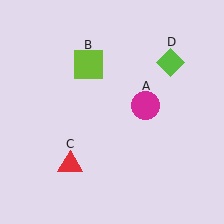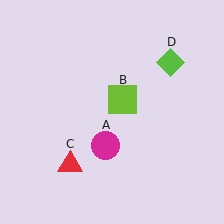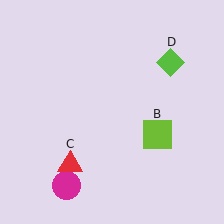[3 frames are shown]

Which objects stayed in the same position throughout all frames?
Red triangle (object C) and lime diamond (object D) remained stationary.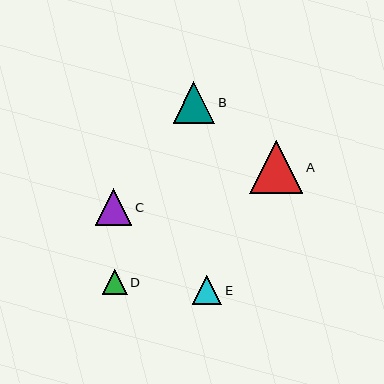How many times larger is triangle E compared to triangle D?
Triangle E is approximately 1.2 times the size of triangle D.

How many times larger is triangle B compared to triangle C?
Triangle B is approximately 1.1 times the size of triangle C.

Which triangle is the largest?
Triangle A is the largest with a size of approximately 53 pixels.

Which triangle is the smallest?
Triangle D is the smallest with a size of approximately 25 pixels.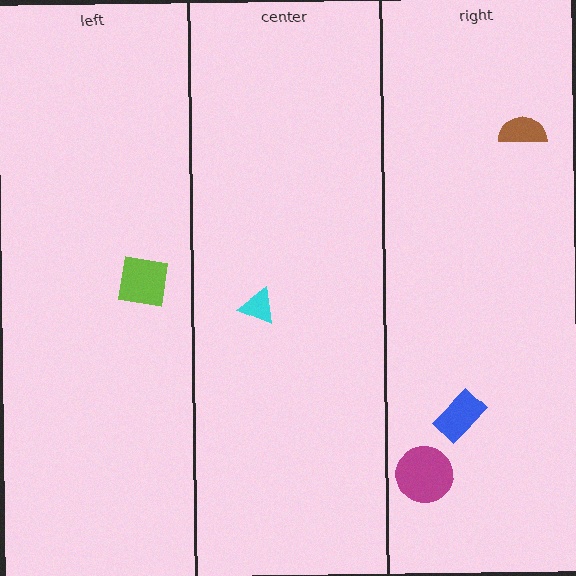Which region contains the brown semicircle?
The right region.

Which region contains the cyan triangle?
The center region.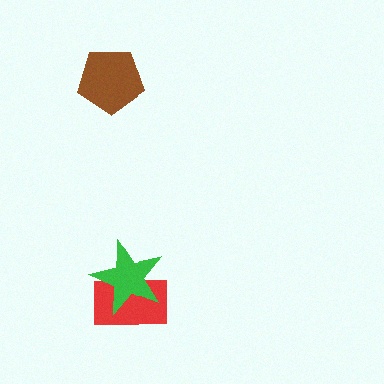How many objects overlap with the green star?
1 object overlaps with the green star.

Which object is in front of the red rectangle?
The green star is in front of the red rectangle.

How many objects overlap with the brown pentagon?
0 objects overlap with the brown pentagon.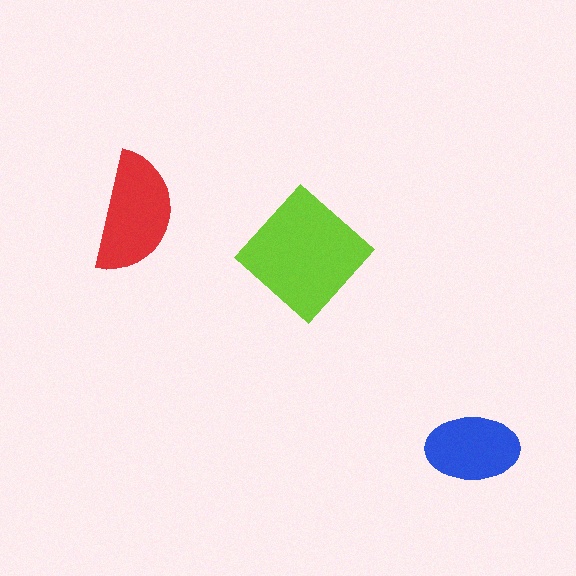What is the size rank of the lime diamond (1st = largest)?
1st.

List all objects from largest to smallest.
The lime diamond, the red semicircle, the blue ellipse.